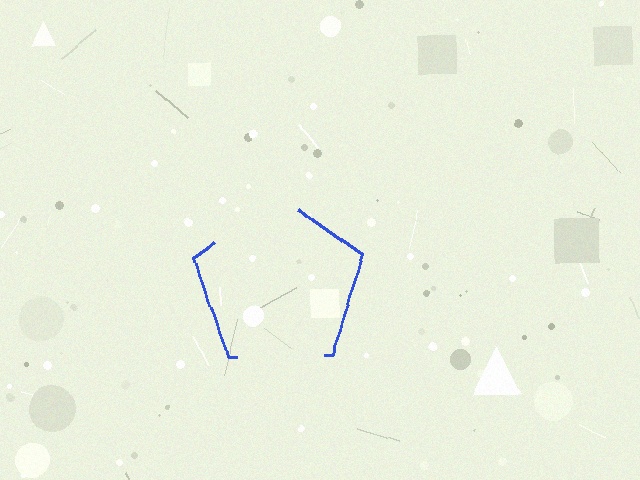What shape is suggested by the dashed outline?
The dashed outline suggests a pentagon.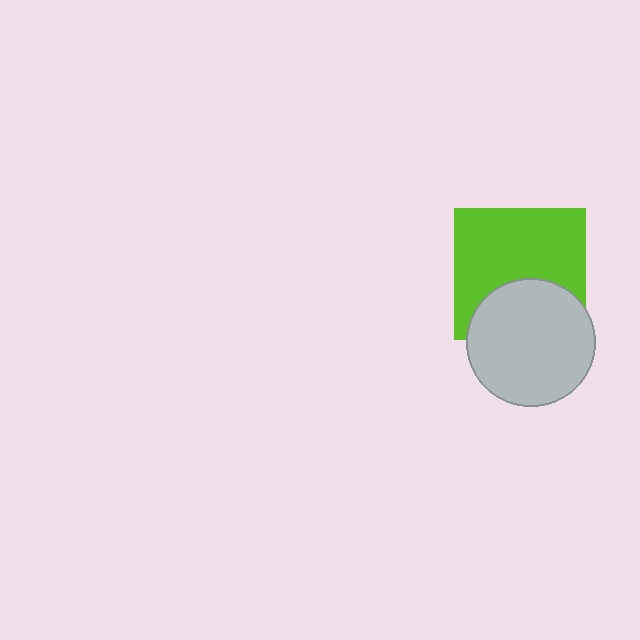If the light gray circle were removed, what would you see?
You would see the complete lime square.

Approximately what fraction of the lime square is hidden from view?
Roughly 34% of the lime square is hidden behind the light gray circle.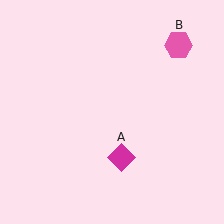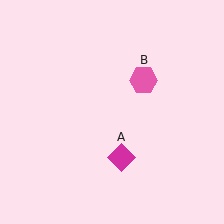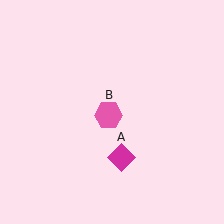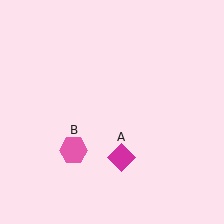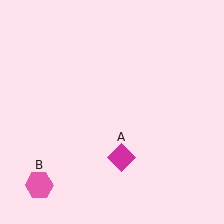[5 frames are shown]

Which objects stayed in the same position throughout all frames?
Magenta diamond (object A) remained stationary.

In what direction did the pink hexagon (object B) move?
The pink hexagon (object B) moved down and to the left.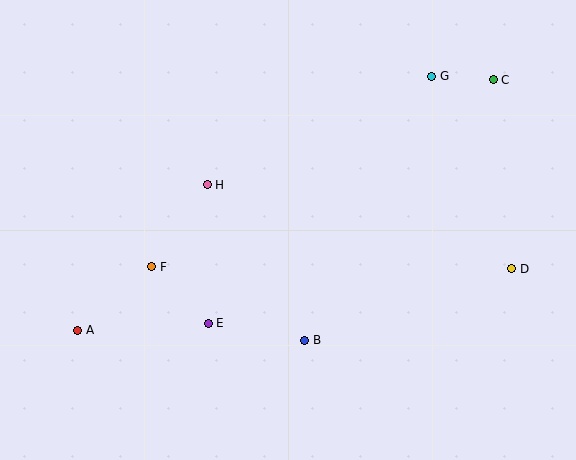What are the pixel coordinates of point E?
Point E is at (208, 323).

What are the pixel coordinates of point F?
Point F is at (152, 267).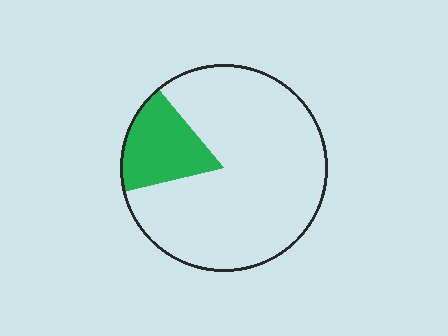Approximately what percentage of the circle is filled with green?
Approximately 20%.